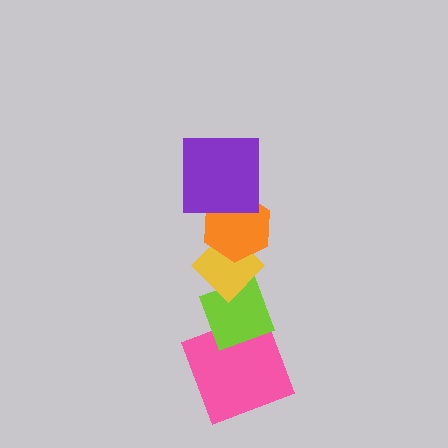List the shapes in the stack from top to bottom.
From top to bottom: the purple square, the orange hexagon, the yellow diamond, the lime diamond, the pink square.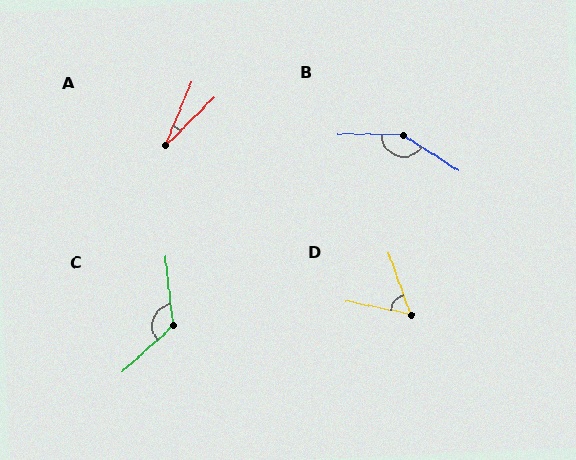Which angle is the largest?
B, at approximately 148 degrees.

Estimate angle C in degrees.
Approximately 127 degrees.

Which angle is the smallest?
A, at approximately 22 degrees.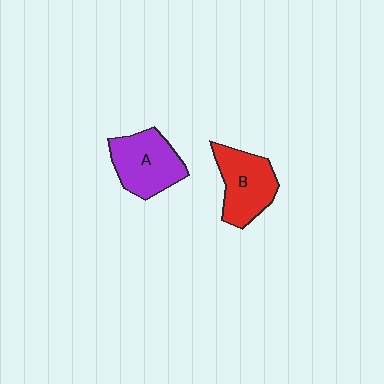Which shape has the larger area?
Shape A (purple).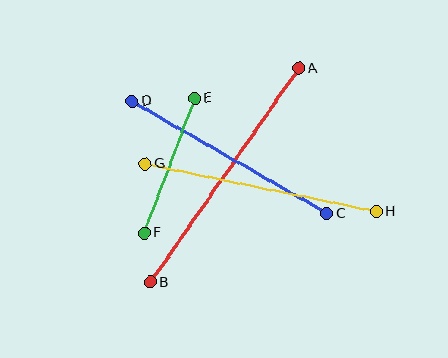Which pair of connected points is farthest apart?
Points A and B are farthest apart.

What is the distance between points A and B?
The distance is approximately 261 pixels.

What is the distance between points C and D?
The distance is approximately 225 pixels.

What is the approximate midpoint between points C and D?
The midpoint is at approximately (230, 157) pixels.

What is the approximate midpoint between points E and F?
The midpoint is at approximately (169, 165) pixels.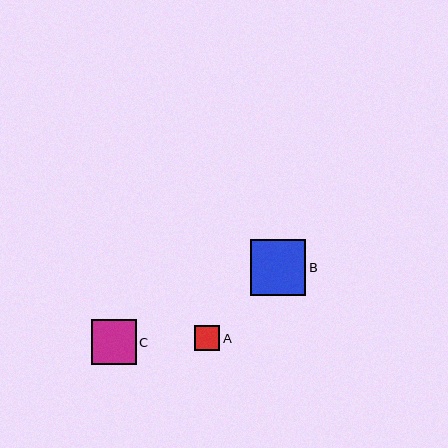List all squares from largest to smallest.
From largest to smallest: B, C, A.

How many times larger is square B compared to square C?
Square B is approximately 1.2 times the size of square C.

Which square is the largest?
Square B is the largest with a size of approximately 55 pixels.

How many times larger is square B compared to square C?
Square B is approximately 1.2 times the size of square C.